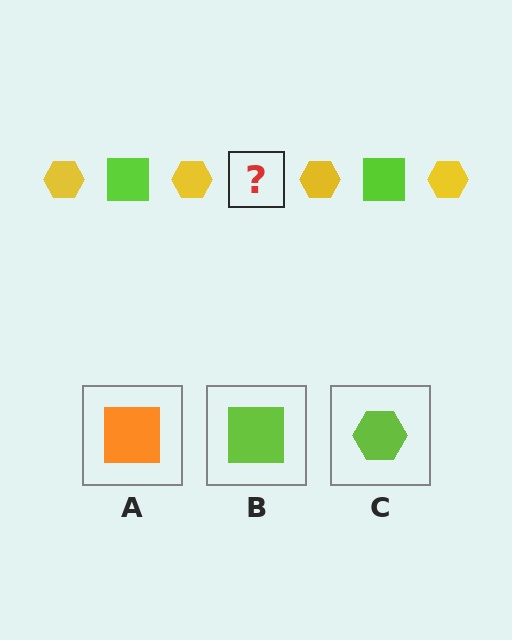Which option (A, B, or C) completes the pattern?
B.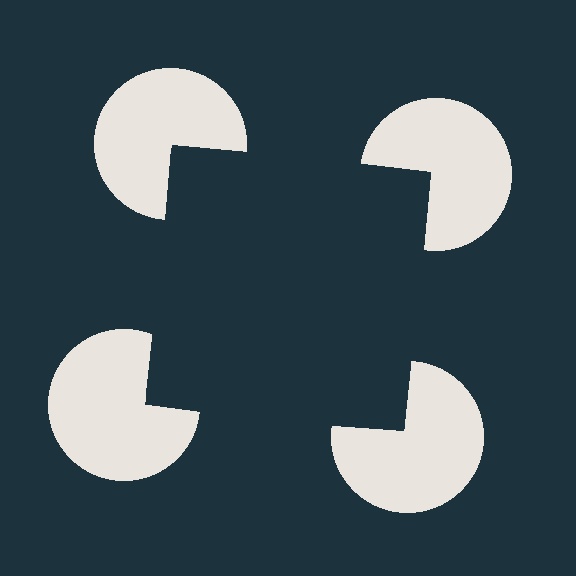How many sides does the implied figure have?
4 sides.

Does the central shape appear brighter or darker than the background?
It typically appears slightly darker than the background, even though no actual brightness change is drawn.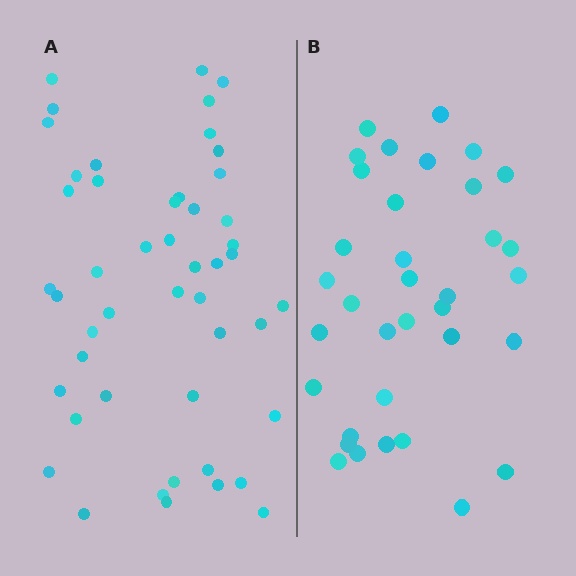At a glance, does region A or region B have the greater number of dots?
Region A (the left region) has more dots.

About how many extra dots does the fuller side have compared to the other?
Region A has approximately 15 more dots than region B.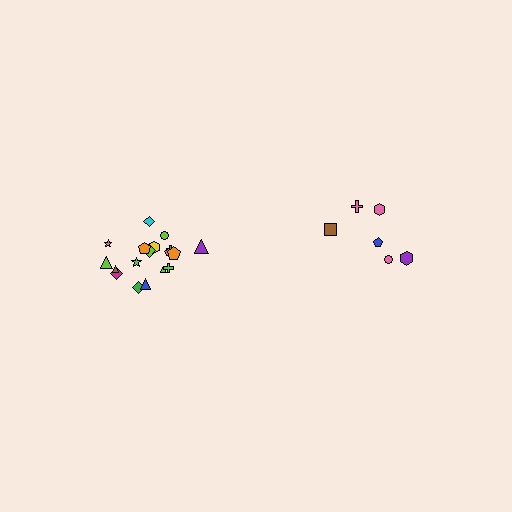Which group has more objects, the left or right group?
The left group.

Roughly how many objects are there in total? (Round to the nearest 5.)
Roughly 25 objects in total.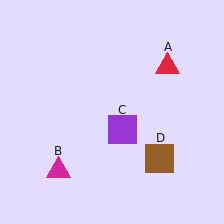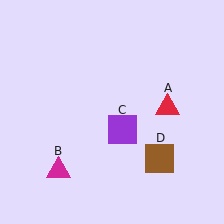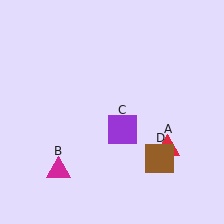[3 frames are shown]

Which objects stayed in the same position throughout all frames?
Magenta triangle (object B) and purple square (object C) and brown square (object D) remained stationary.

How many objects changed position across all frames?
1 object changed position: red triangle (object A).